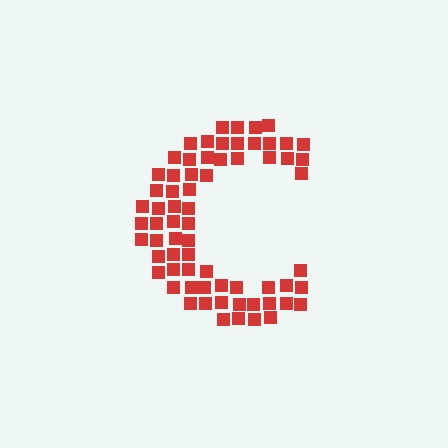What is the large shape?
The large shape is the letter C.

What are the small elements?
The small elements are squares.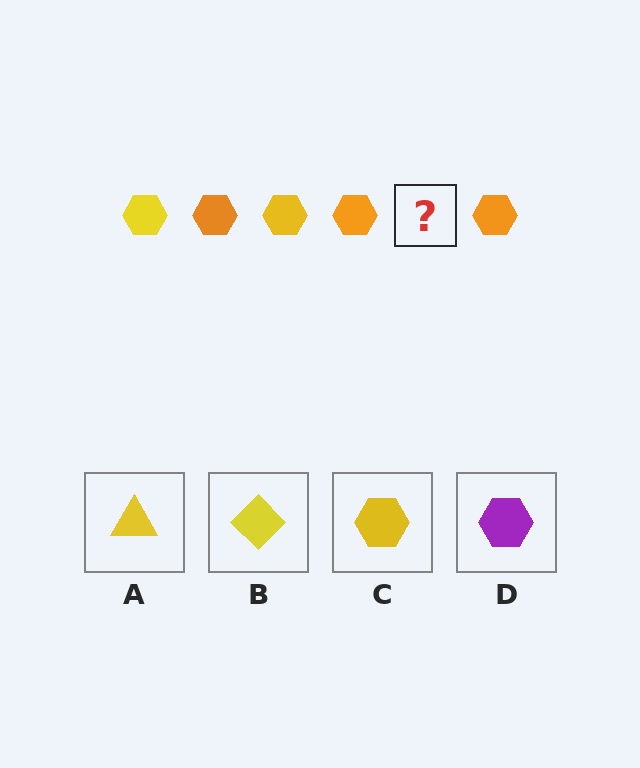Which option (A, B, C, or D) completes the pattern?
C.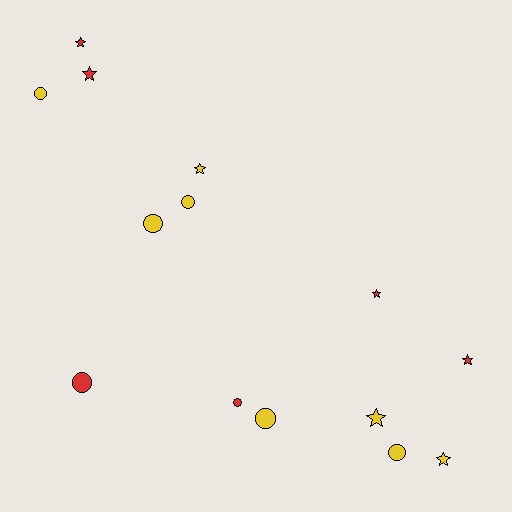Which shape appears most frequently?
Star, with 7 objects.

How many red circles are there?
There are 2 red circles.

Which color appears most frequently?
Yellow, with 8 objects.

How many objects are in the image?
There are 14 objects.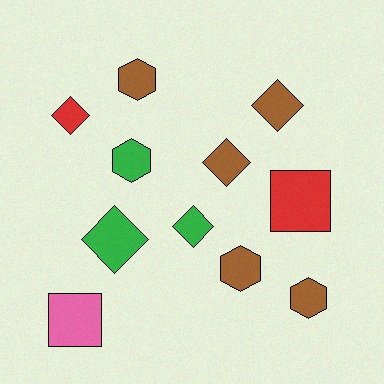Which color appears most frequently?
Brown, with 5 objects.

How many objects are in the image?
There are 11 objects.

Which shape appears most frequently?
Diamond, with 5 objects.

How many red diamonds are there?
There is 1 red diamond.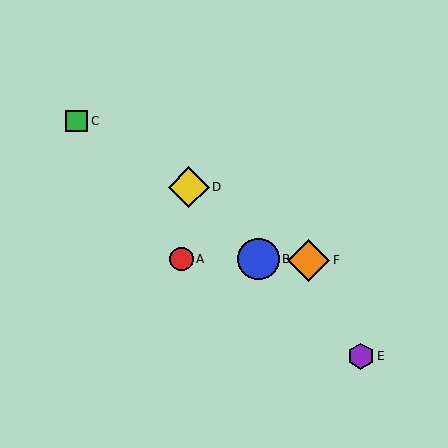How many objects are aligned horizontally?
3 objects (A, B, F) are aligned horizontally.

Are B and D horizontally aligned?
No, B is at y≈259 and D is at y≈187.